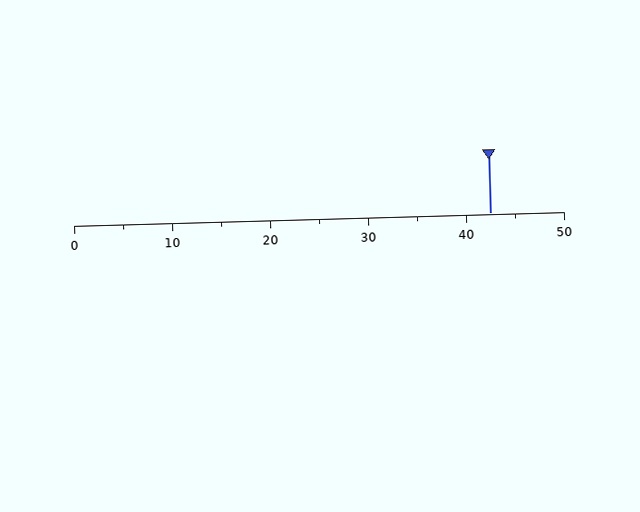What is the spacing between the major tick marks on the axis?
The major ticks are spaced 10 apart.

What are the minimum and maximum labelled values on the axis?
The axis runs from 0 to 50.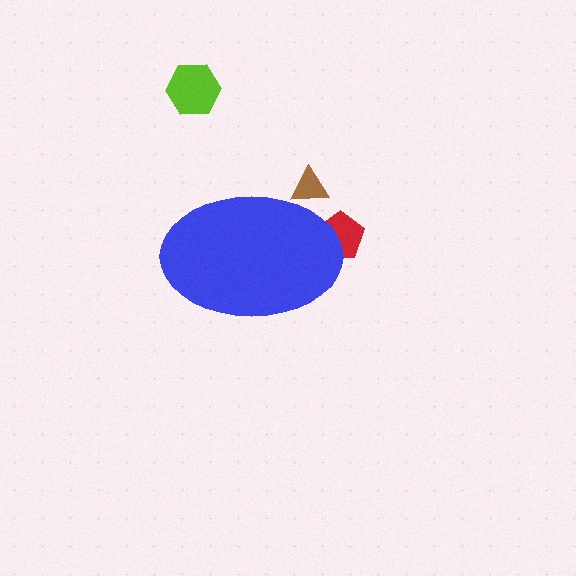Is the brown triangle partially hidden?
Yes, the brown triangle is partially hidden behind the blue ellipse.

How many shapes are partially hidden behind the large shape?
2 shapes are partially hidden.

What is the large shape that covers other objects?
A blue ellipse.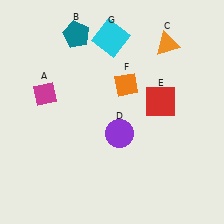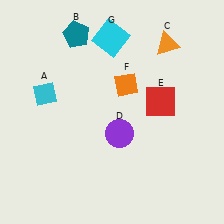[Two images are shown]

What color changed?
The diamond (A) changed from magenta in Image 1 to cyan in Image 2.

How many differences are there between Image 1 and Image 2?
There is 1 difference between the two images.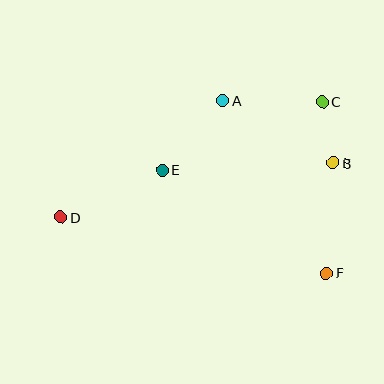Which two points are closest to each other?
Points B and C are closest to each other.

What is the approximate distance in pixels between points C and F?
The distance between C and F is approximately 172 pixels.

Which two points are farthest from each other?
Points C and D are farthest from each other.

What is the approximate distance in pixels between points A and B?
The distance between A and B is approximately 126 pixels.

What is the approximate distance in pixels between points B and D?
The distance between B and D is approximately 278 pixels.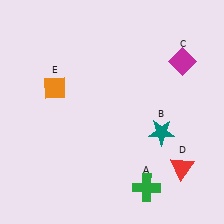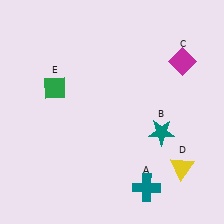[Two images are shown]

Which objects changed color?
A changed from green to teal. D changed from red to yellow. E changed from orange to green.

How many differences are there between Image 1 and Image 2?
There are 3 differences between the two images.